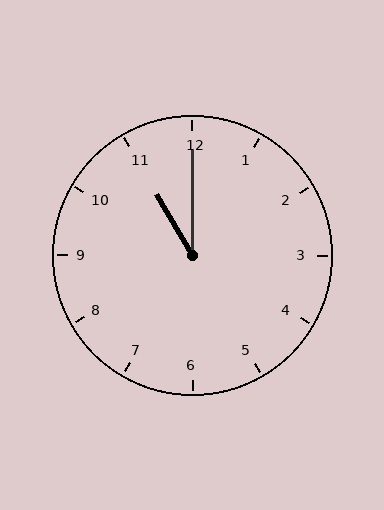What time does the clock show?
11:00.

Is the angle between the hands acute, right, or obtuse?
It is acute.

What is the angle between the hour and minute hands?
Approximately 30 degrees.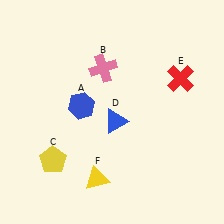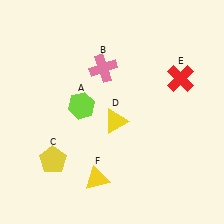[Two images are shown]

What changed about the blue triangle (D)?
In Image 1, D is blue. In Image 2, it changed to yellow.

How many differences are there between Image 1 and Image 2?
There are 2 differences between the two images.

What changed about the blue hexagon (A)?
In Image 1, A is blue. In Image 2, it changed to lime.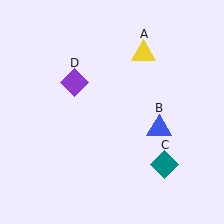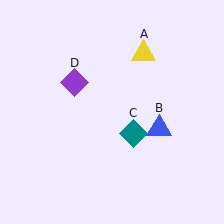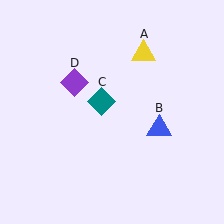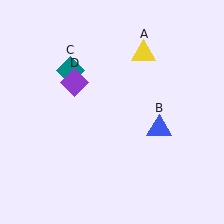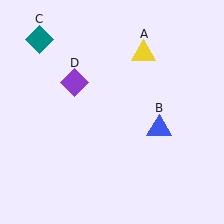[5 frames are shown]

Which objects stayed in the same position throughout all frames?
Yellow triangle (object A) and blue triangle (object B) and purple diamond (object D) remained stationary.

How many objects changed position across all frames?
1 object changed position: teal diamond (object C).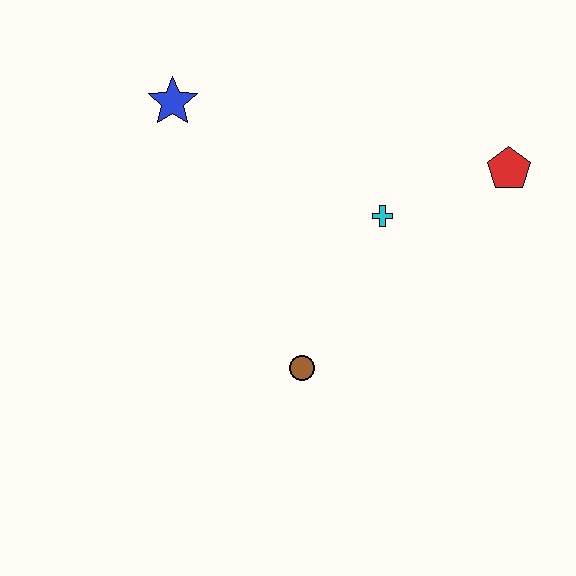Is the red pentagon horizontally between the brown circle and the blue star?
No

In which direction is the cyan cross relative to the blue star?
The cyan cross is to the right of the blue star.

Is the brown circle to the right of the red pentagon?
No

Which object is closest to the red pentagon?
The cyan cross is closest to the red pentagon.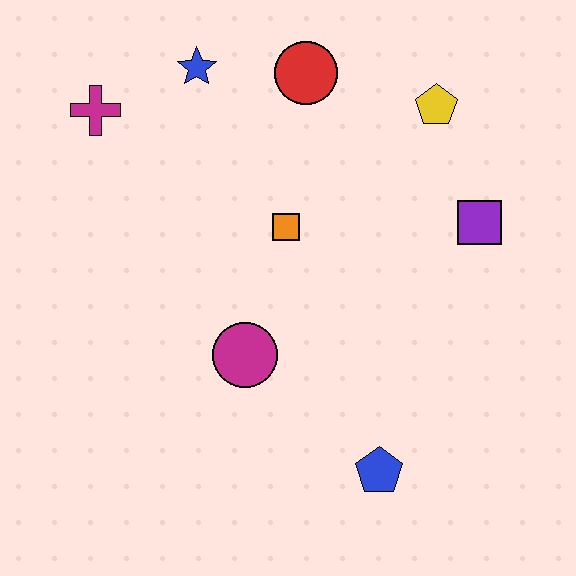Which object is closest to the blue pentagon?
The magenta circle is closest to the blue pentagon.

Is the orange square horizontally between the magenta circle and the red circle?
Yes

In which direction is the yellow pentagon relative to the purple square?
The yellow pentagon is above the purple square.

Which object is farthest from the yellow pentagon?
The blue pentagon is farthest from the yellow pentagon.